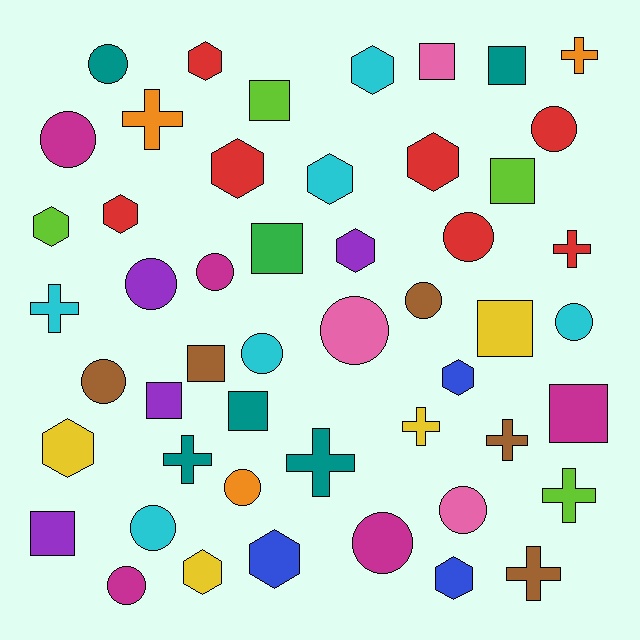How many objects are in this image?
There are 50 objects.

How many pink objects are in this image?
There are 3 pink objects.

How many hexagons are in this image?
There are 13 hexagons.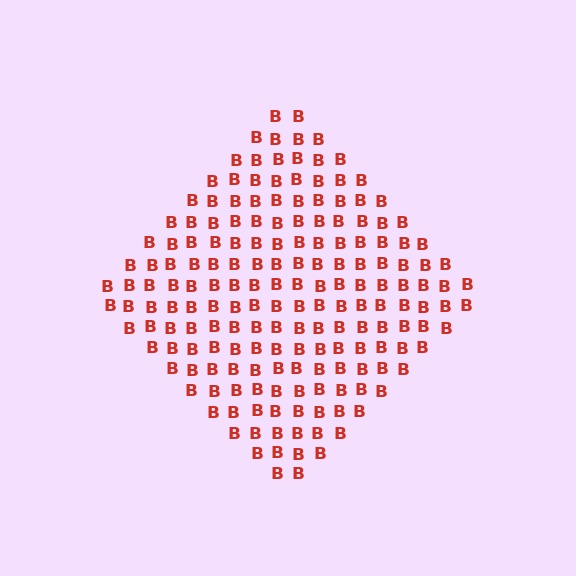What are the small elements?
The small elements are letter B's.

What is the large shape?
The large shape is a diamond.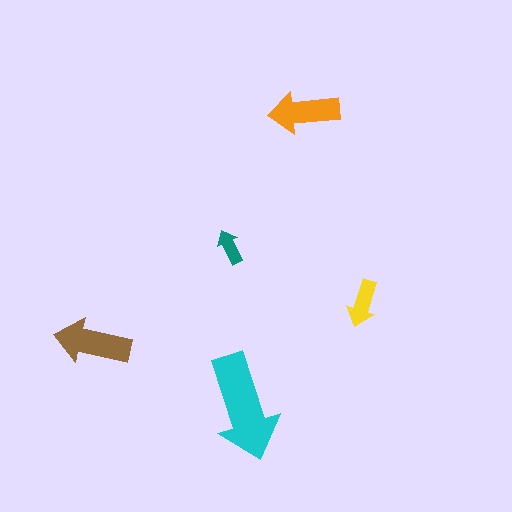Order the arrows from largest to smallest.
the cyan one, the brown one, the orange one, the yellow one, the teal one.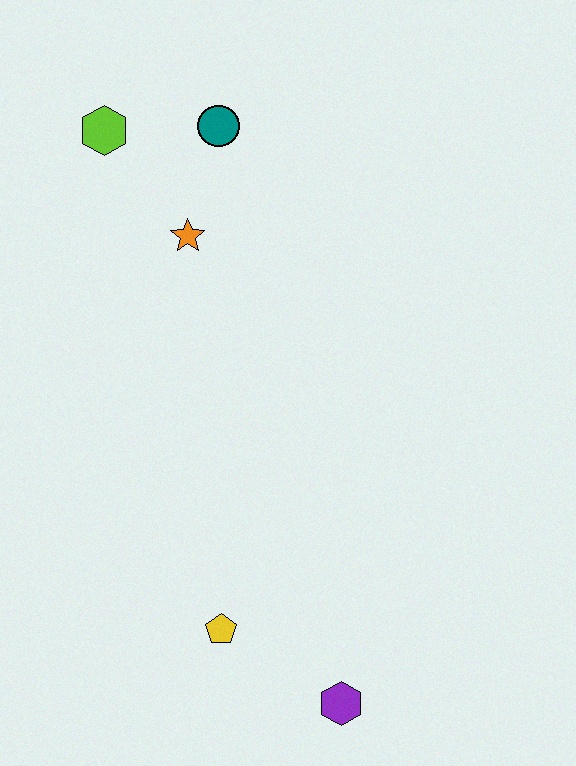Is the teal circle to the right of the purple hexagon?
No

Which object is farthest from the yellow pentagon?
The lime hexagon is farthest from the yellow pentagon.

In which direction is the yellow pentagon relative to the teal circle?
The yellow pentagon is below the teal circle.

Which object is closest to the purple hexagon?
The yellow pentagon is closest to the purple hexagon.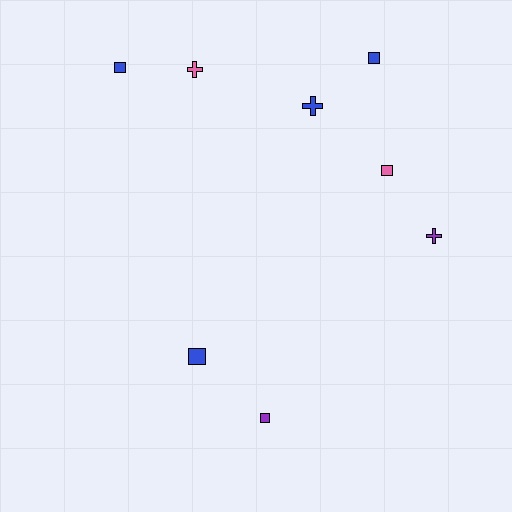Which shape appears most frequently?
Square, with 5 objects.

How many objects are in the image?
There are 8 objects.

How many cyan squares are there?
There are no cyan squares.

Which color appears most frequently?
Blue, with 4 objects.